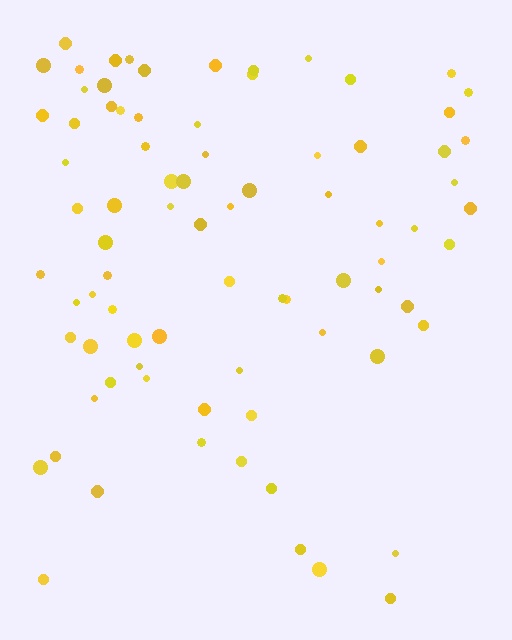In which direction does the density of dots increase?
From bottom to top, with the top side densest.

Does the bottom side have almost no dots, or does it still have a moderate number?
Still a moderate number, just noticeably fewer than the top.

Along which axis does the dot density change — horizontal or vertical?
Vertical.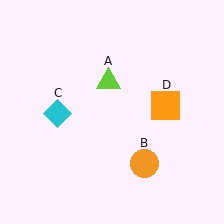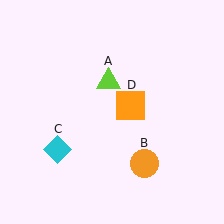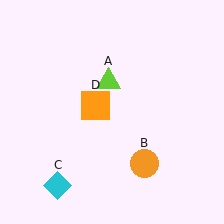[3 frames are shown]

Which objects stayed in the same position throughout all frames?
Lime triangle (object A) and orange circle (object B) remained stationary.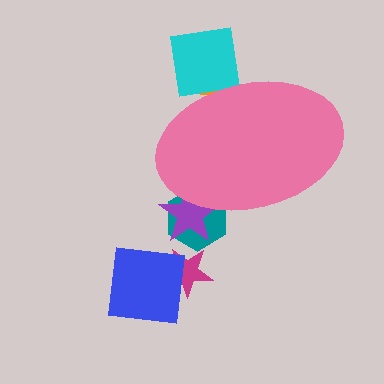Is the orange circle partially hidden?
Yes, the orange circle is partially hidden behind the pink ellipse.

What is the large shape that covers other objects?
A pink ellipse.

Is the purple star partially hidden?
Yes, the purple star is partially hidden behind the pink ellipse.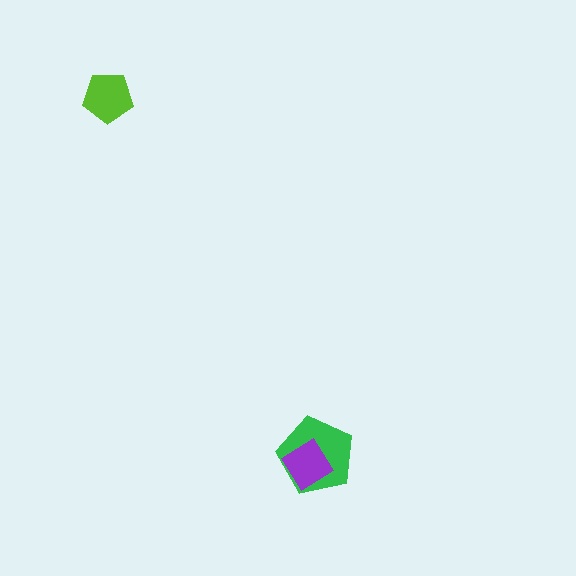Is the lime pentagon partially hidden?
No, no other shape covers it.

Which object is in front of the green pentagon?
The purple diamond is in front of the green pentagon.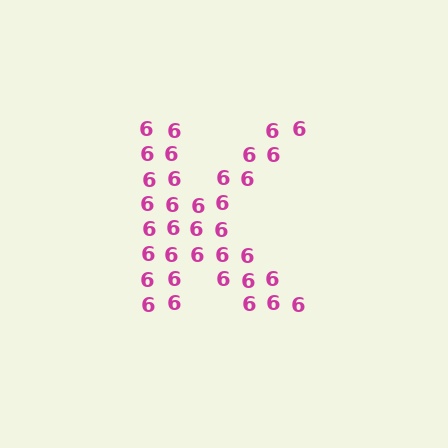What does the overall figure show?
The overall figure shows the letter K.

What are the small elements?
The small elements are digit 6's.